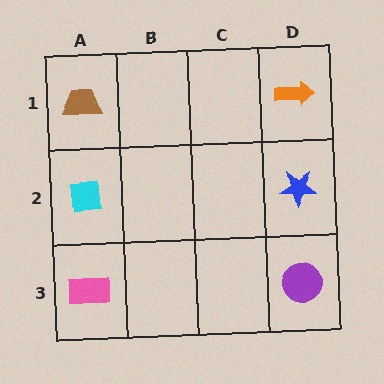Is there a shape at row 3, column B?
No, that cell is empty.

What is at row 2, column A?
A cyan square.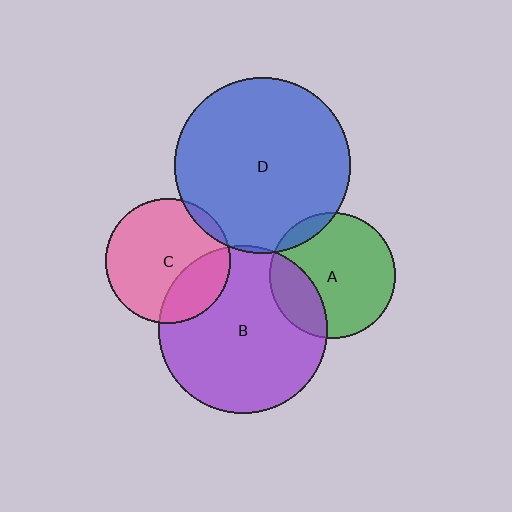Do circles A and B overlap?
Yes.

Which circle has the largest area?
Circle D (blue).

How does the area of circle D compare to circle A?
Approximately 1.9 times.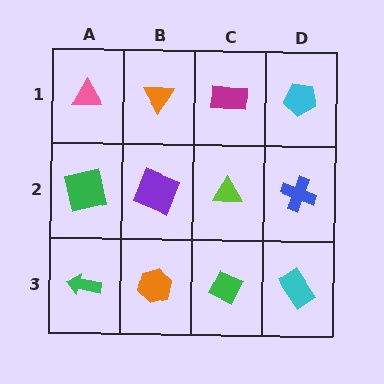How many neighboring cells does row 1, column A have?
2.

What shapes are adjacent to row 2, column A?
A pink triangle (row 1, column A), a green arrow (row 3, column A), a purple square (row 2, column B).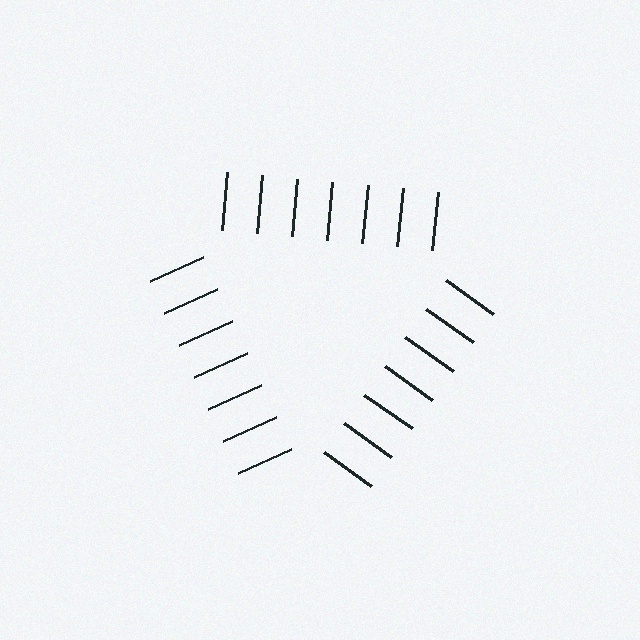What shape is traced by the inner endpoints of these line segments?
An illusory triangle — the line segments terminate on its edges but no continuous stroke is drawn.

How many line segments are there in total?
21 — 7 along each of the 3 edges.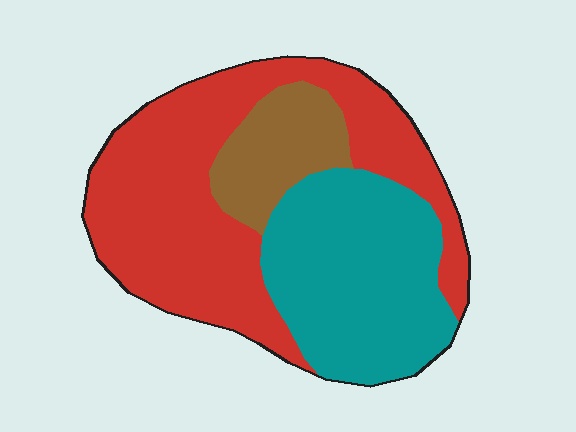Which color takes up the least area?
Brown, at roughly 15%.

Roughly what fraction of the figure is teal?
Teal takes up between a third and a half of the figure.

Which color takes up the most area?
Red, at roughly 50%.